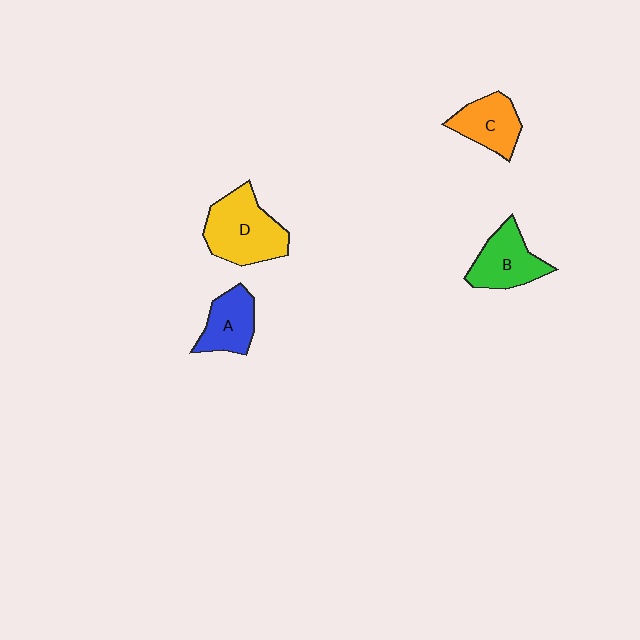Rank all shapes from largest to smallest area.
From largest to smallest: D (yellow), B (green), C (orange), A (blue).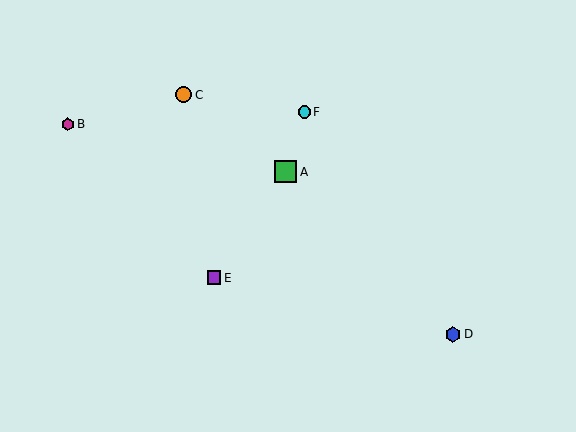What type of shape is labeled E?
Shape E is a purple square.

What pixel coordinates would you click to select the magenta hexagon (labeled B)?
Click at (68, 124) to select the magenta hexagon B.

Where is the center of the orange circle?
The center of the orange circle is at (184, 95).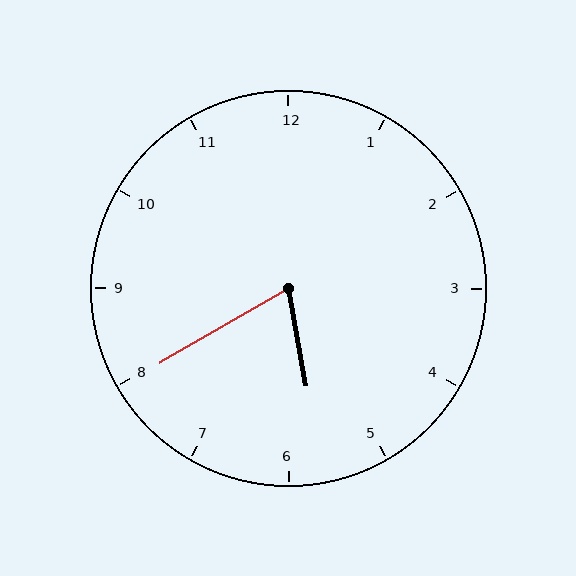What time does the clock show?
5:40.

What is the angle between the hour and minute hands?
Approximately 70 degrees.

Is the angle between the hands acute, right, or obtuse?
It is acute.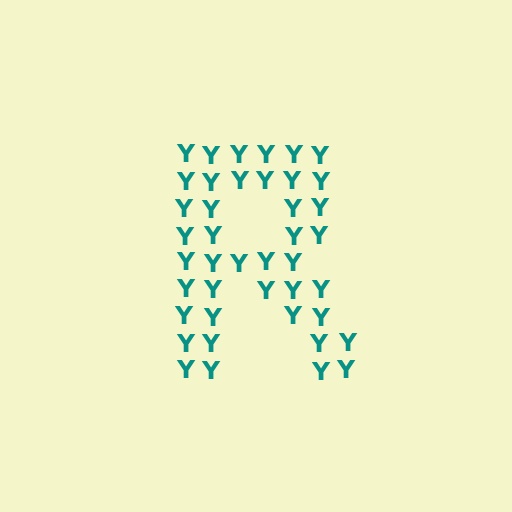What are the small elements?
The small elements are letter Y's.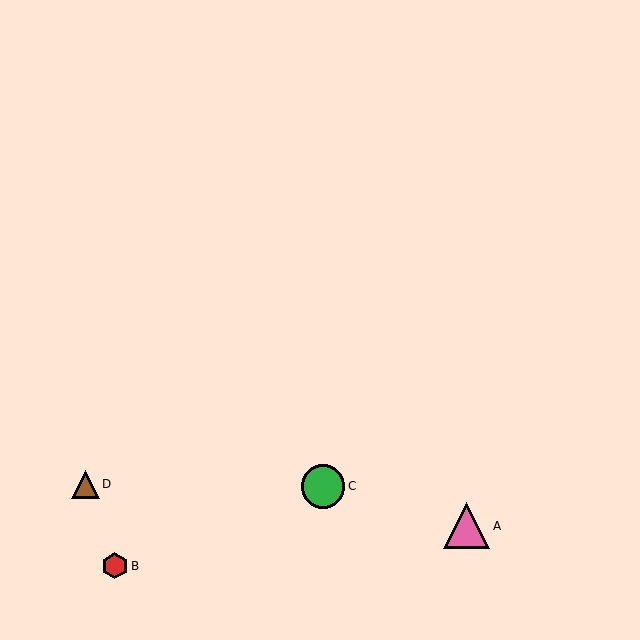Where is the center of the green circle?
The center of the green circle is at (323, 486).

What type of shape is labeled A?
Shape A is a pink triangle.